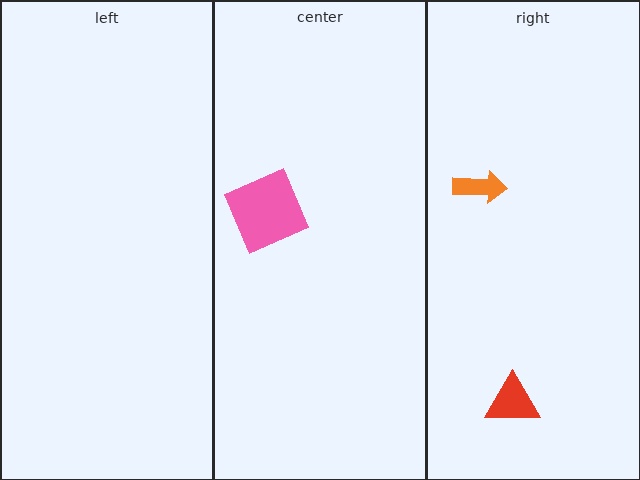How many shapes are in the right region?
2.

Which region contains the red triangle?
The right region.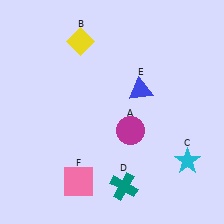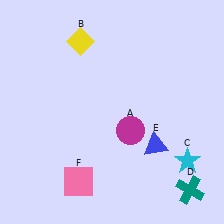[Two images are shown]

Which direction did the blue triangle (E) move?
The blue triangle (E) moved down.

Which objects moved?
The objects that moved are: the teal cross (D), the blue triangle (E).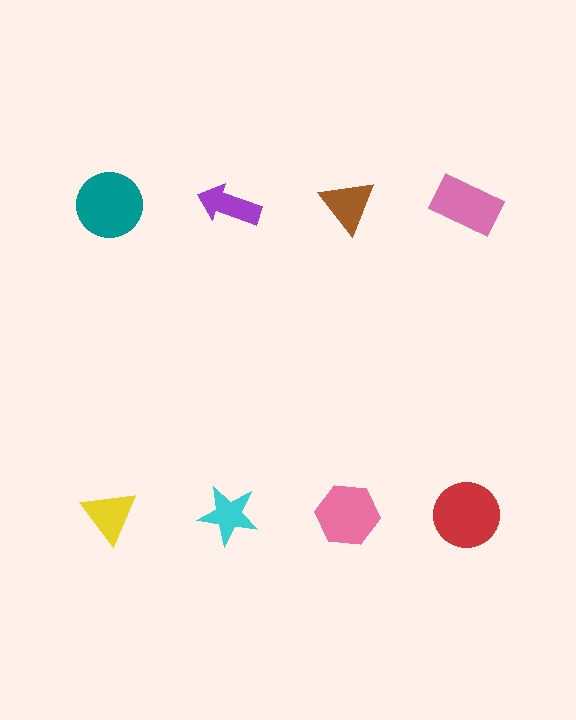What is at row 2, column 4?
A red circle.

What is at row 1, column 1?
A teal circle.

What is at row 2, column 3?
A pink hexagon.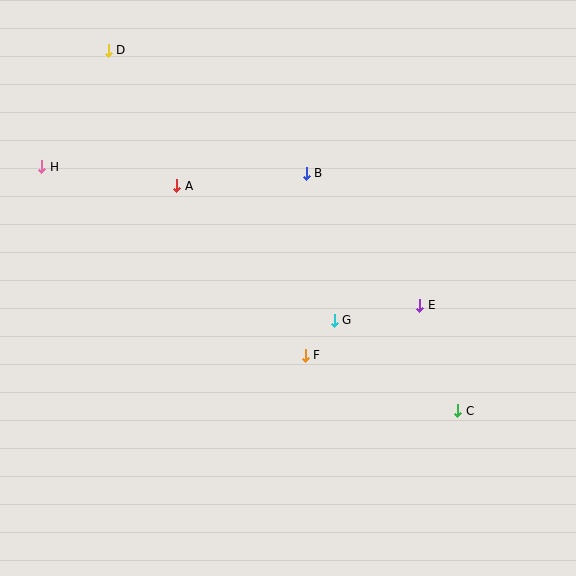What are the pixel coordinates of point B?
Point B is at (306, 173).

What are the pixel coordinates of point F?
Point F is at (305, 355).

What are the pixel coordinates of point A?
Point A is at (177, 186).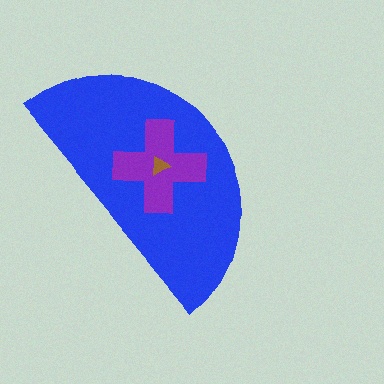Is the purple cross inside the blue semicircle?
Yes.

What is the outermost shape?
The blue semicircle.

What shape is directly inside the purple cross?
The brown triangle.